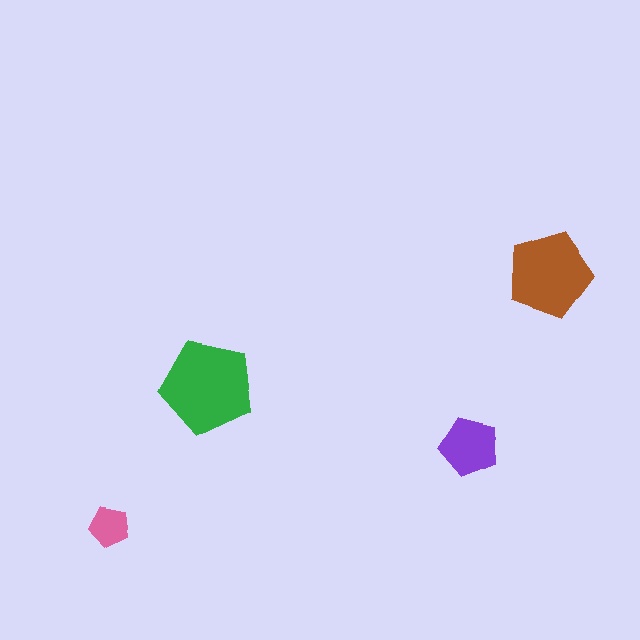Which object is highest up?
The brown pentagon is topmost.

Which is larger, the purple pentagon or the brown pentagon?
The brown one.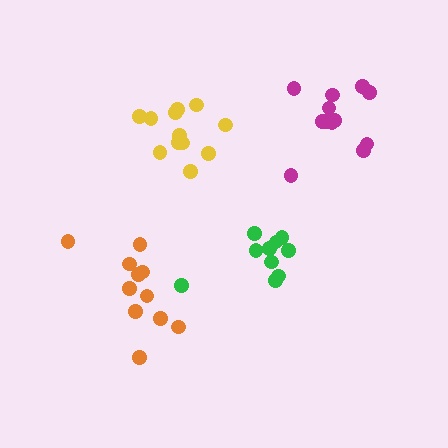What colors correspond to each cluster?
The clusters are colored: green, magenta, yellow, orange.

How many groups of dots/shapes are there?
There are 4 groups.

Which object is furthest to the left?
The orange cluster is leftmost.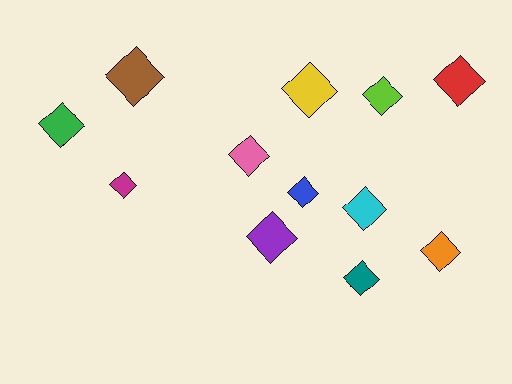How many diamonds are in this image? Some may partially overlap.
There are 12 diamonds.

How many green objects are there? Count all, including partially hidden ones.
There is 1 green object.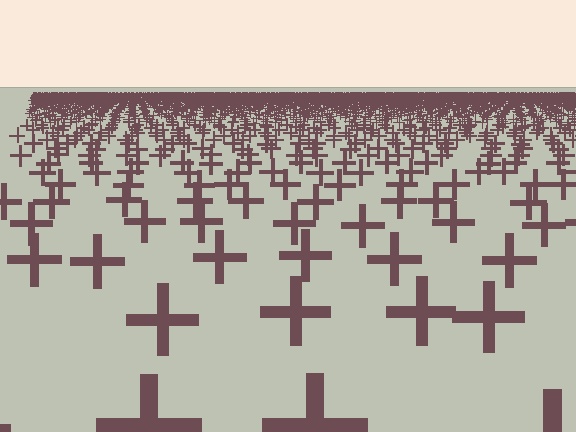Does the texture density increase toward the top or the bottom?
Density increases toward the top.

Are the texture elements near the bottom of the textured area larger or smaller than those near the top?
Larger. Near the bottom, elements are closer to the viewer and appear at a bigger on-screen size.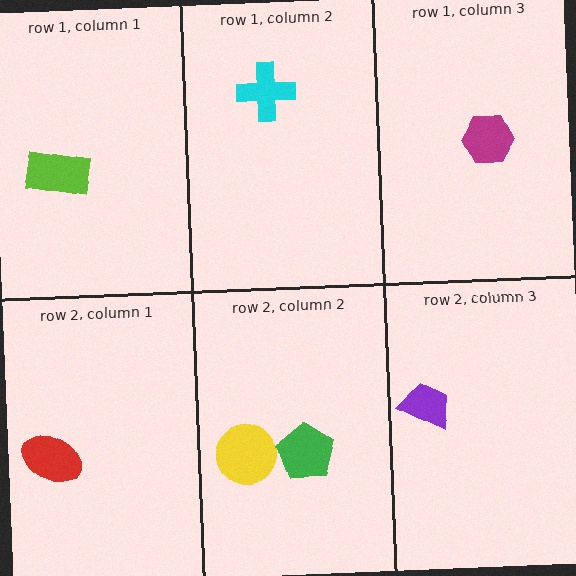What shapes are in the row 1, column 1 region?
The lime rectangle.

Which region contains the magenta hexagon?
The row 1, column 3 region.